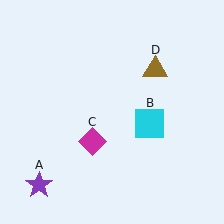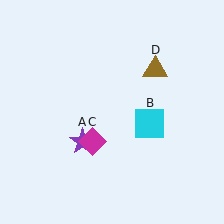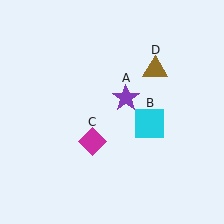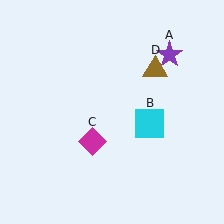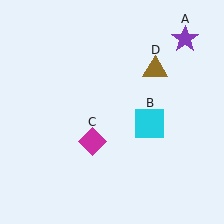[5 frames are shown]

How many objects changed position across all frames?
1 object changed position: purple star (object A).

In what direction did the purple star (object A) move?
The purple star (object A) moved up and to the right.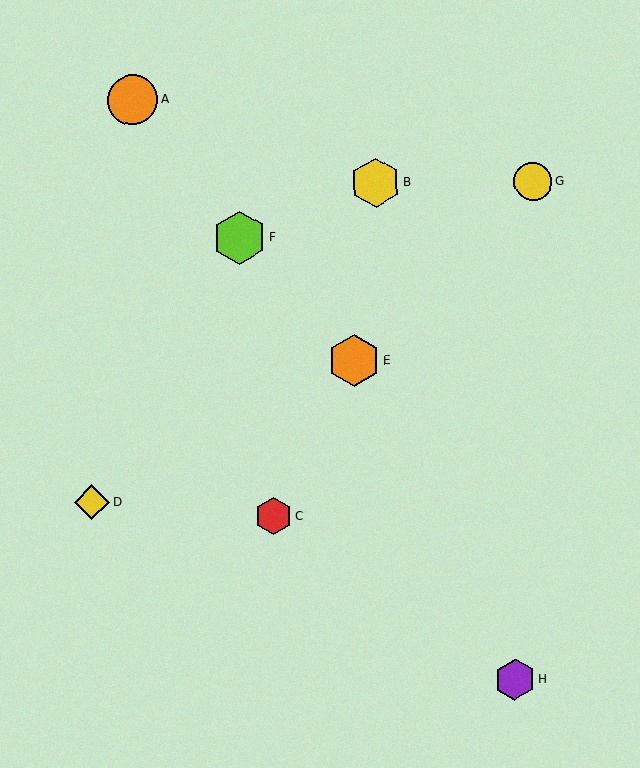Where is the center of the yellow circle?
The center of the yellow circle is at (533, 182).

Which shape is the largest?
The lime hexagon (labeled F) is the largest.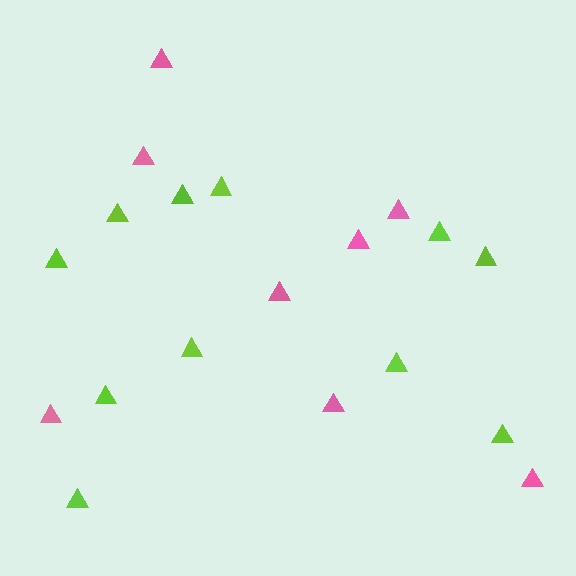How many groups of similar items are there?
There are 2 groups: one group of lime triangles (11) and one group of pink triangles (8).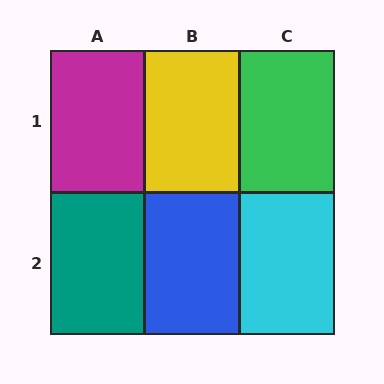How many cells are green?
1 cell is green.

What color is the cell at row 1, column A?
Magenta.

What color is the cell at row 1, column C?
Green.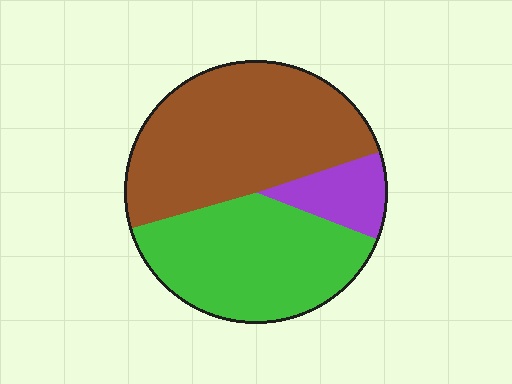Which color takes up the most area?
Brown, at roughly 50%.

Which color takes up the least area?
Purple, at roughly 10%.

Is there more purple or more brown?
Brown.